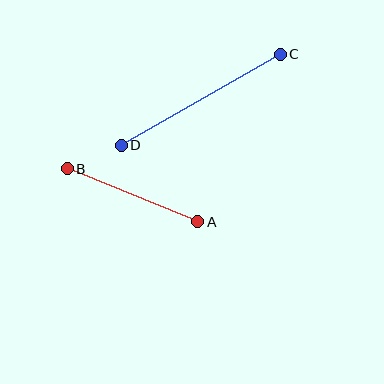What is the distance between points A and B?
The distance is approximately 141 pixels.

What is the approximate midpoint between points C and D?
The midpoint is at approximately (201, 100) pixels.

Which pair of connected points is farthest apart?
Points C and D are farthest apart.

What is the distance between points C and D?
The distance is approximately 184 pixels.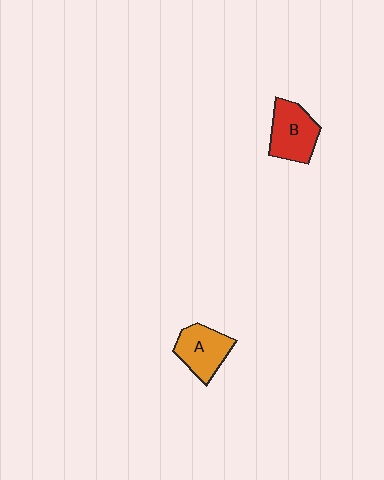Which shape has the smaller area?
Shape A (orange).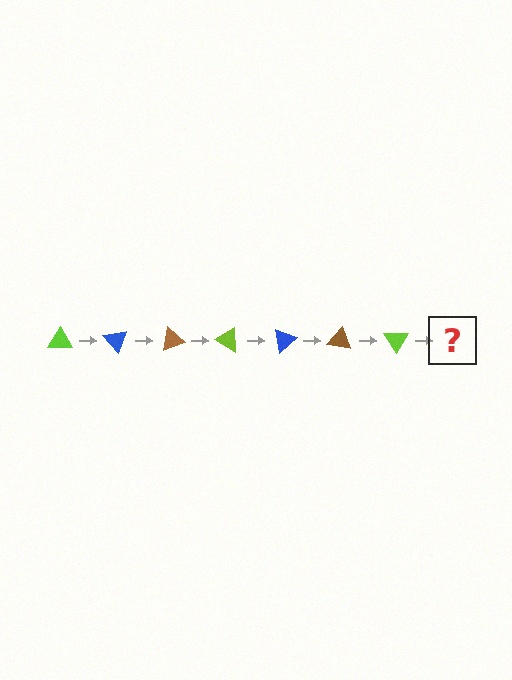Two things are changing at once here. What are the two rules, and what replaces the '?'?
The two rules are that it rotates 50 degrees each step and the color cycles through lime, blue, and brown. The '?' should be a blue triangle, rotated 350 degrees from the start.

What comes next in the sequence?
The next element should be a blue triangle, rotated 350 degrees from the start.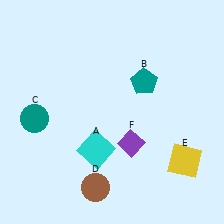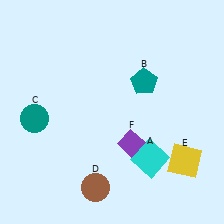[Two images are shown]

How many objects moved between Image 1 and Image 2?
1 object moved between the two images.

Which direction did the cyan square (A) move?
The cyan square (A) moved right.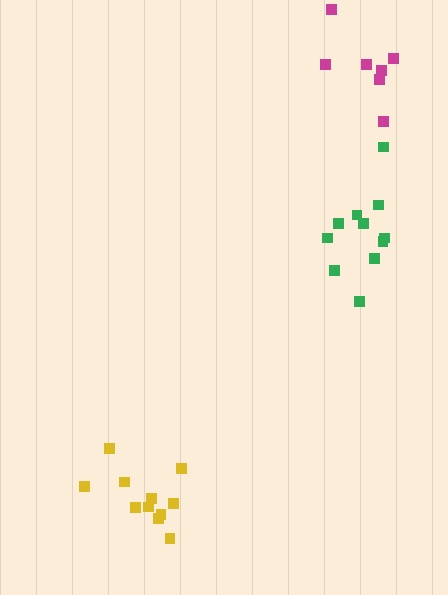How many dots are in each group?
Group 1: 11 dots, Group 2: 7 dots, Group 3: 11 dots (29 total).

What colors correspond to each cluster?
The clusters are colored: green, magenta, yellow.